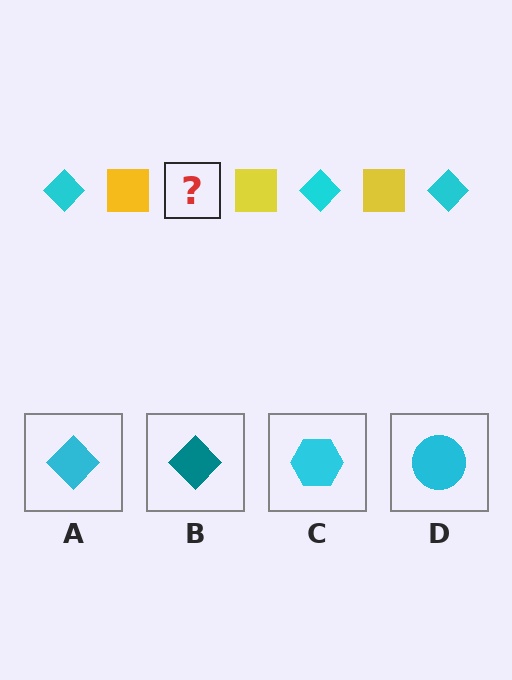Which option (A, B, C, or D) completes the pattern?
A.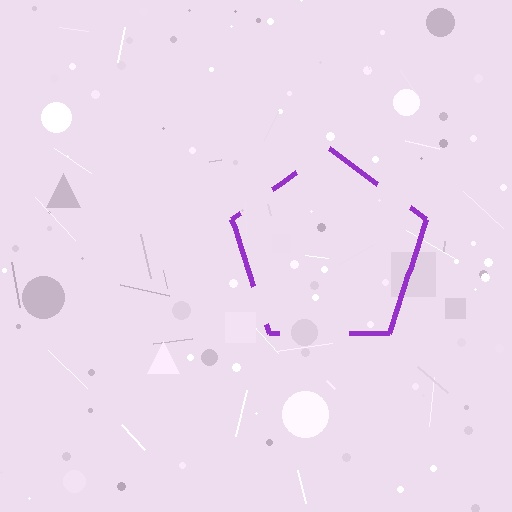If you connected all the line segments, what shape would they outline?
They would outline a pentagon.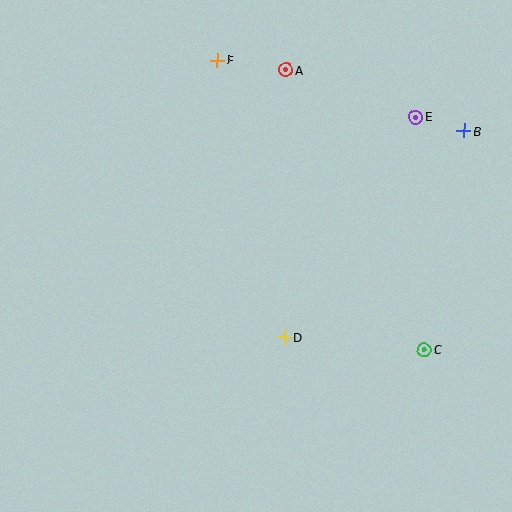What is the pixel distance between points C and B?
The distance between C and B is 223 pixels.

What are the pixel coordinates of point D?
Point D is at (284, 337).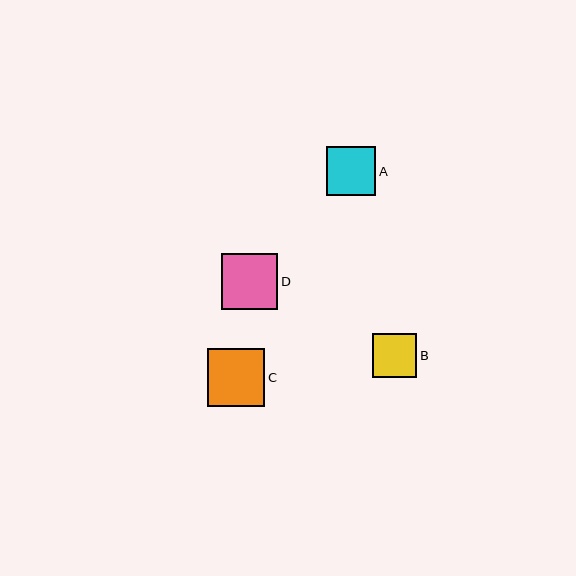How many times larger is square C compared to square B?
Square C is approximately 1.3 times the size of square B.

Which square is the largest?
Square C is the largest with a size of approximately 57 pixels.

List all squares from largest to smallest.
From largest to smallest: C, D, A, B.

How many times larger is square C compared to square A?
Square C is approximately 1.2 times the size of square A.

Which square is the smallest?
Square B is the smallest with a size of approximately 44 pixels.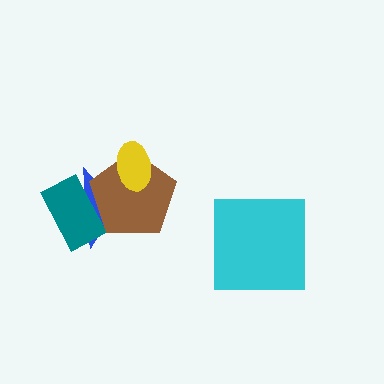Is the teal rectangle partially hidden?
Yes, it is partially covered by another shape.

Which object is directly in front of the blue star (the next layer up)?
The teal rectangle is directly in front of the blue star.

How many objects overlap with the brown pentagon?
3 objects overlap with the brown pentagon.